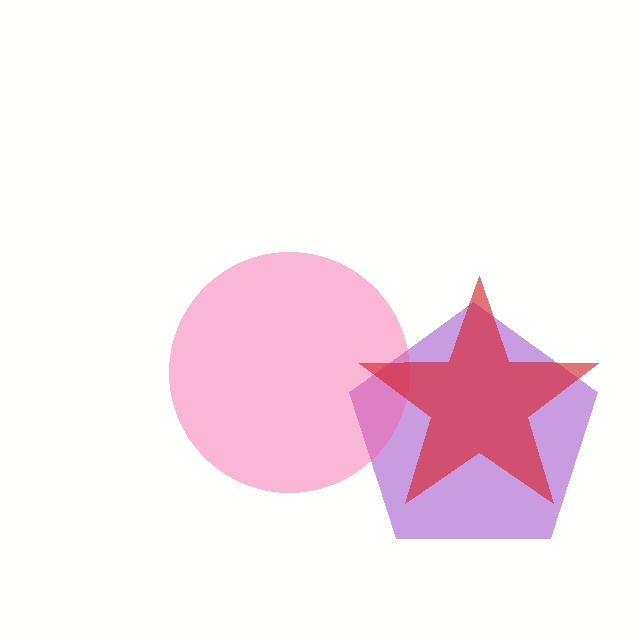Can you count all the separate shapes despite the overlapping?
Yes, there are 3 separate shapes.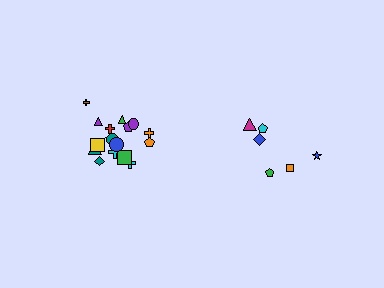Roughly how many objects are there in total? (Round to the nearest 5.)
Roughly 25 objects in total.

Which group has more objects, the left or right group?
The left group.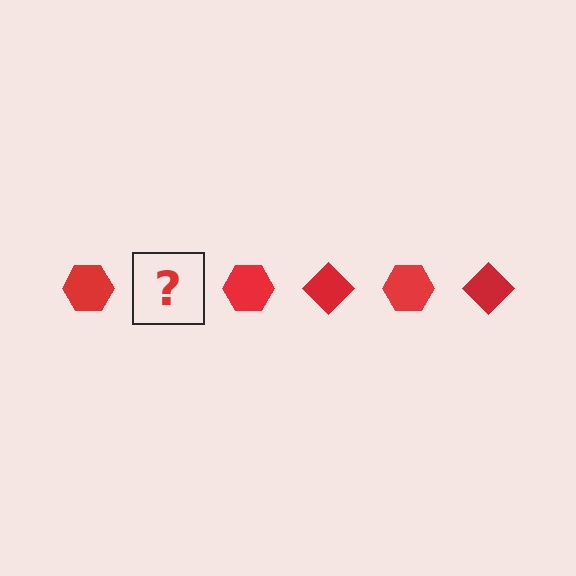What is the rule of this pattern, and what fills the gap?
The rule is that the pattern cycles through hexagon, diamond shapes in red. The gap should be filled with a red diamond.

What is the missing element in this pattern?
The missing element is a red diamond.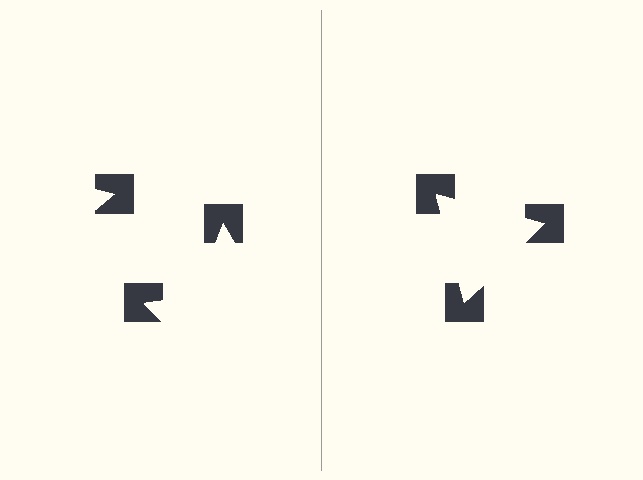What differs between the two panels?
The notched squares are positioned identically on both sides; only the wedge orientations differ. On the right they align to a triangle; on the left they are misaligned.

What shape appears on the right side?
An illusory triangle.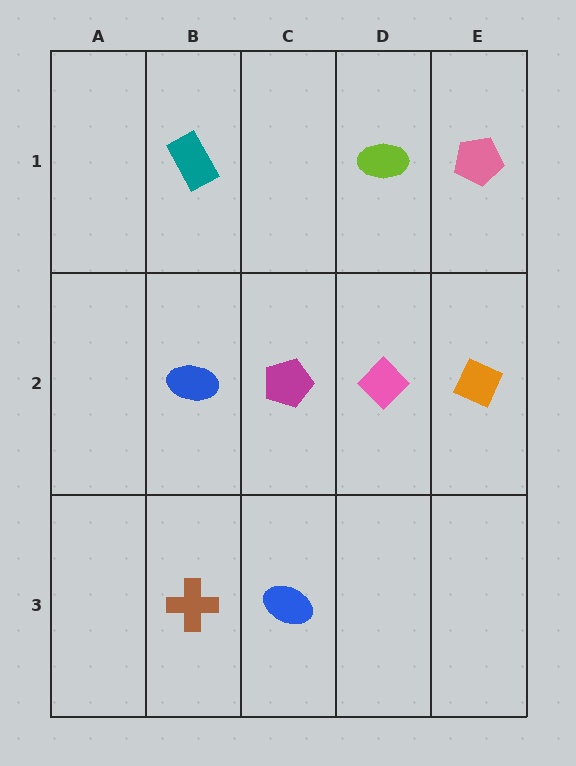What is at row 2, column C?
A magenta pentagon.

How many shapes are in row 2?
4 shapes.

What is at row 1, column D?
A lime ellipse.